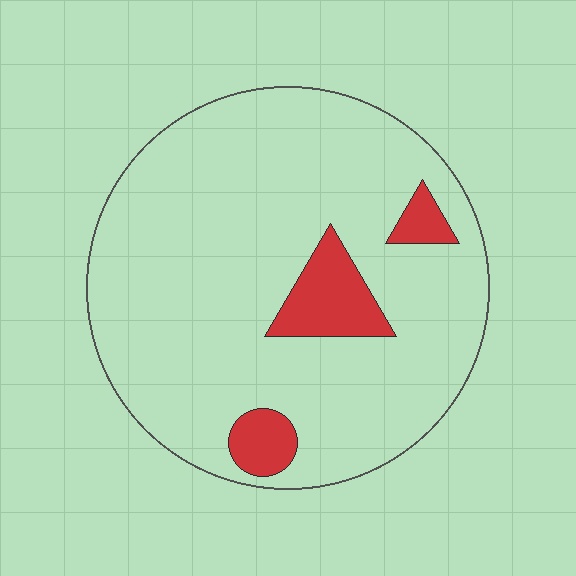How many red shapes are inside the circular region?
3.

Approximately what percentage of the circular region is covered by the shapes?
Approximately 10%.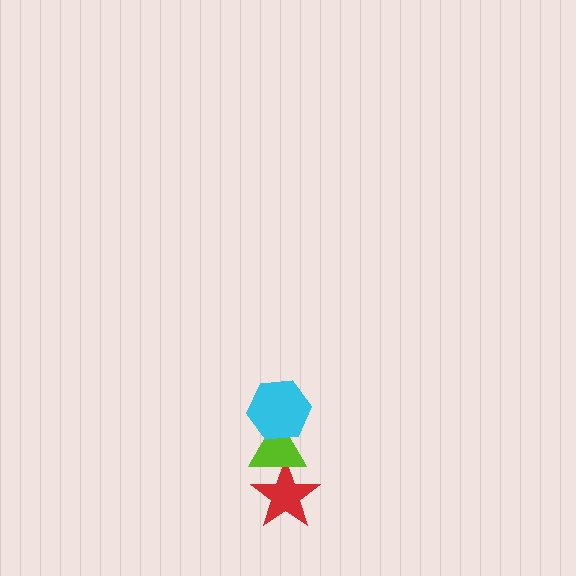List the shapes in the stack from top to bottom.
From top to bottom: the cyan hexagon, the lime triangle, the red star.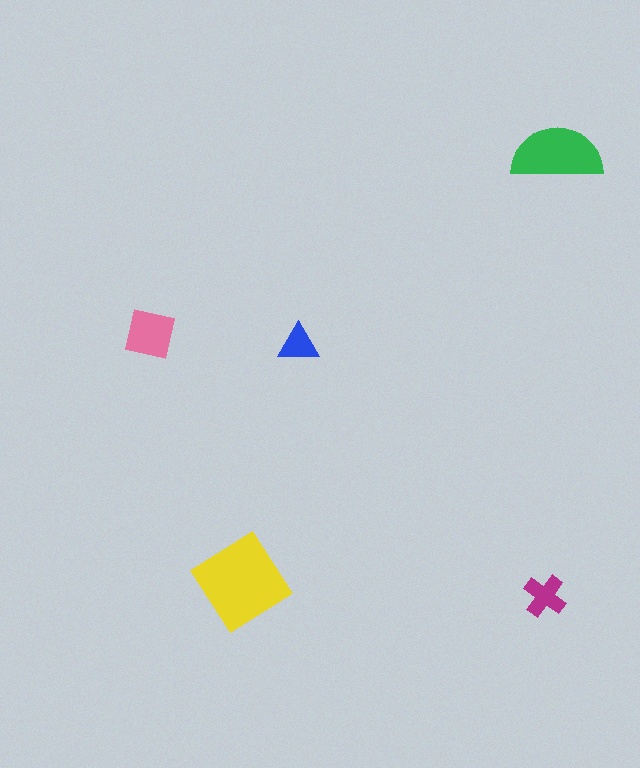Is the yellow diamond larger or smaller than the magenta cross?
Larger.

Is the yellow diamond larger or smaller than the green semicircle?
Larger.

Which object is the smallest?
The blue triangle.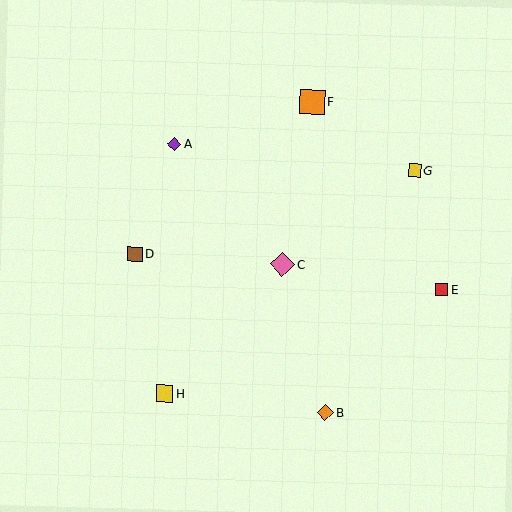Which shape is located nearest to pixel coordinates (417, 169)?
The yellow square (labeled G) at (415, 170) is nearest to that location.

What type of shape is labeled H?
Shape H is a yellow square.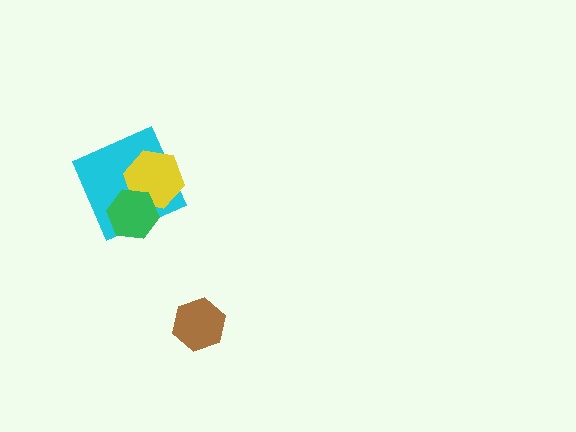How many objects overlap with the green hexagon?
2 objects overlap with the green hexagon.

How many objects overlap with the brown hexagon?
0 objects overlap with the brown hexagon.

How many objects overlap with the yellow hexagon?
2 objects overlap with the yellow hexagon.